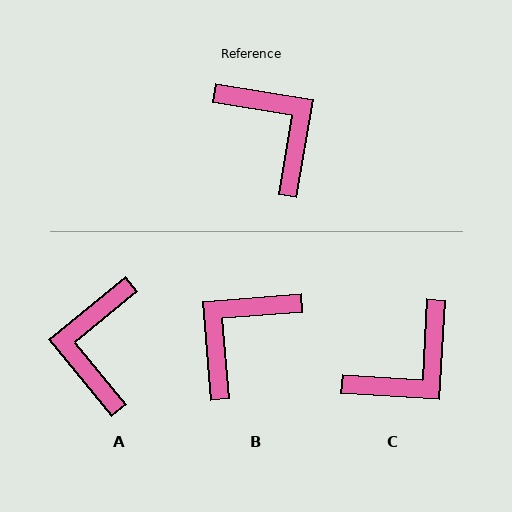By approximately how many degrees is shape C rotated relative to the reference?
Approximately 84 degrees clockwise.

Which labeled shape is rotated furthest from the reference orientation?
A, about 139 degrees away.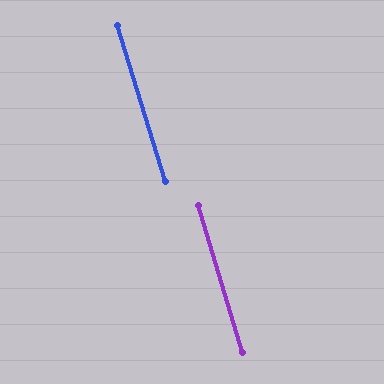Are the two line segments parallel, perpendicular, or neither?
Parallel — their directions differ by only 0.4°.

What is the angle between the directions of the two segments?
Approximately 0 degrees.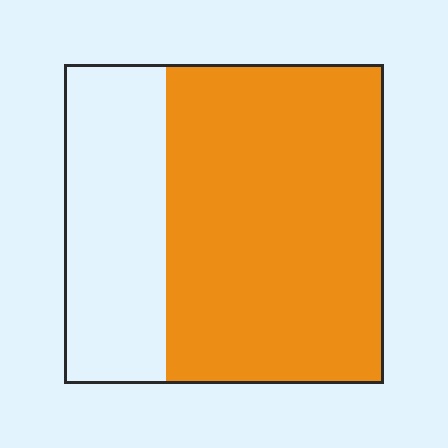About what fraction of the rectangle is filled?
About two thirds (2/3).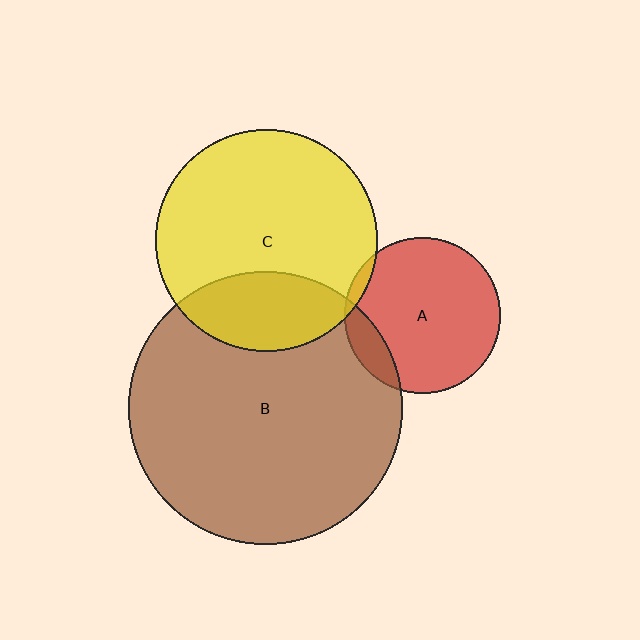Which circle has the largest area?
Circle B (brown).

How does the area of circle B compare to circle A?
Approximately 3.1 times.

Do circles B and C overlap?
Yes.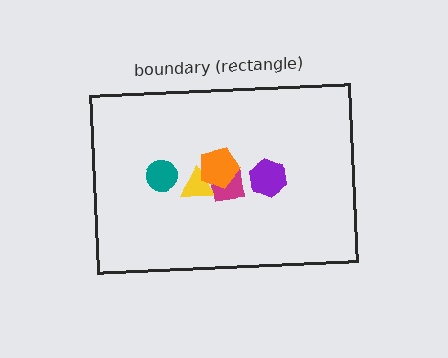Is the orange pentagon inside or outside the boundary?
Inside.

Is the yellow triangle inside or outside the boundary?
Inside.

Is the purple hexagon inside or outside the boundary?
Inside.